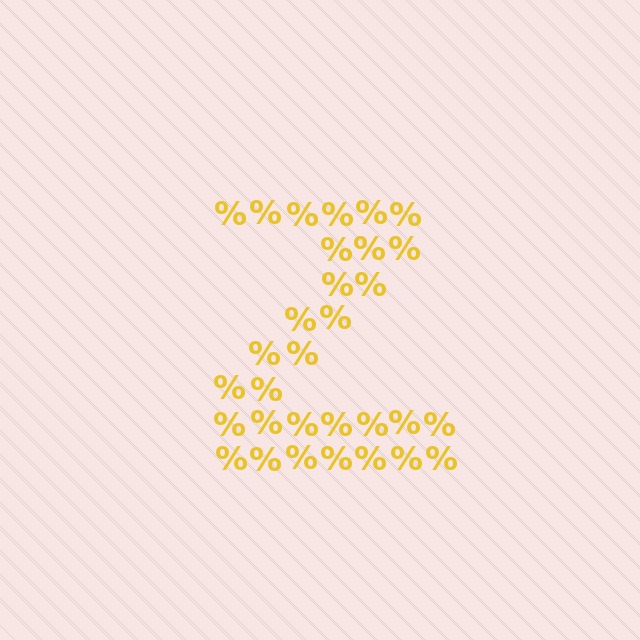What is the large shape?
The large shape is the letter Z.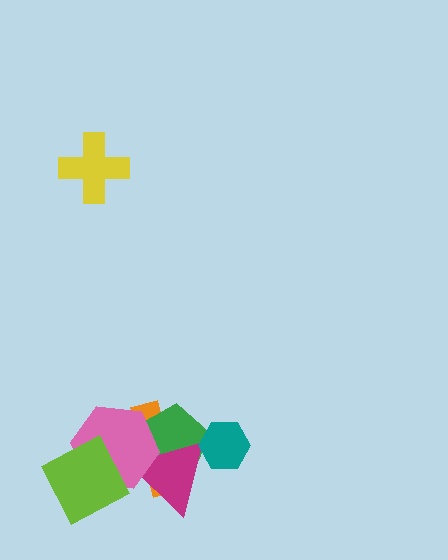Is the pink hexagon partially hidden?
Yes, it is partially covered by another shape.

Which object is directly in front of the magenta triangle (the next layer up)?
The pink hexagon is directly in front of the magenta triangle.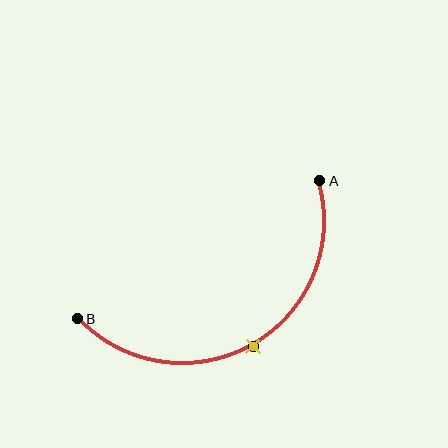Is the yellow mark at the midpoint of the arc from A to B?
Yes. The yellow mark lies on the arc at equal arc-length from both A and B — it is the arc midpoint.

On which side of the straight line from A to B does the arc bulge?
The arc bulges below the straight line connecting A and B.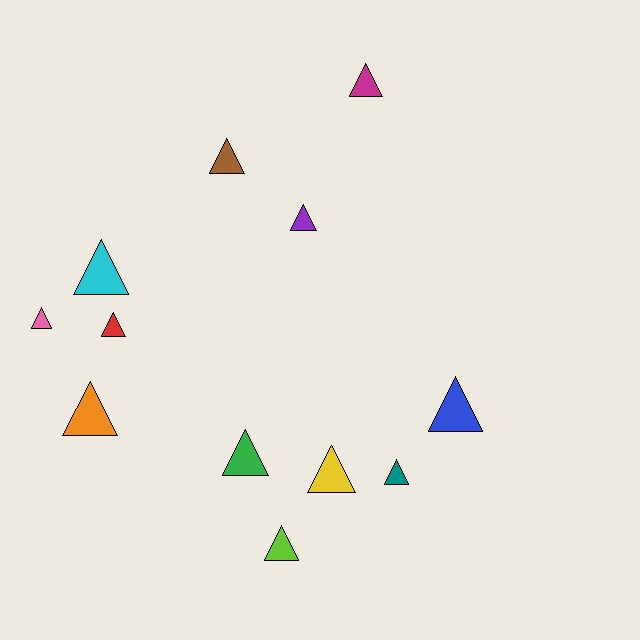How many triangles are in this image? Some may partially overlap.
There are 12 triangles.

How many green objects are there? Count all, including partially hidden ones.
There is 1 green object.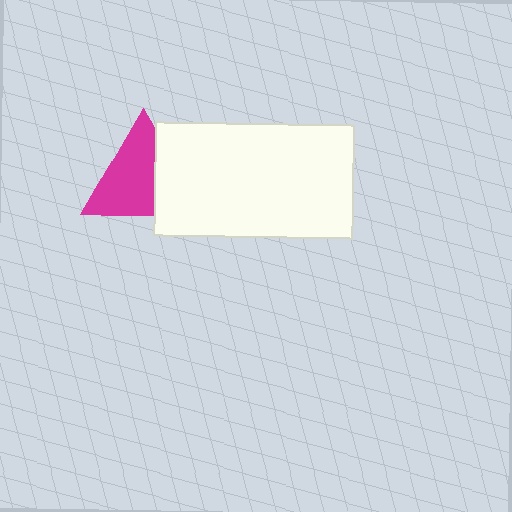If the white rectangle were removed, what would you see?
You would see the complete magenta triangle.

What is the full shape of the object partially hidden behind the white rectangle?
The partially hidden object is a magenta triangle.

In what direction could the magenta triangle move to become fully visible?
The magenta triangle could move left. That would shift it out from behind the white rectangle entirely.